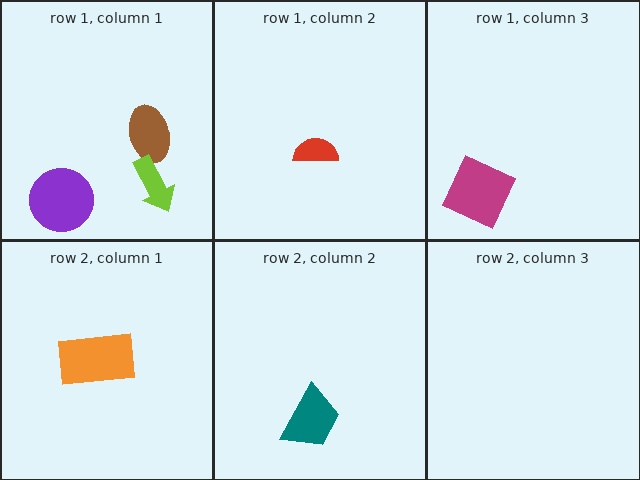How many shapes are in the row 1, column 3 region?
1.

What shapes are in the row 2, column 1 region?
The orange rectangle.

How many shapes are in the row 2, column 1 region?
1.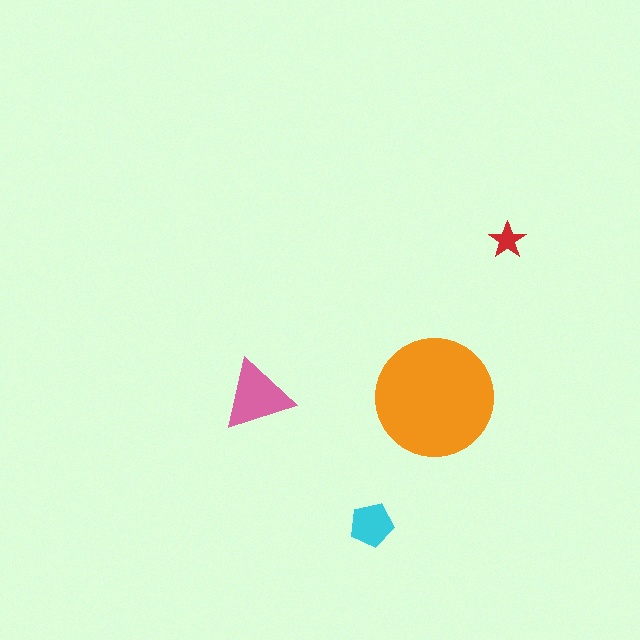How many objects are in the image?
There are 4 objects in the image.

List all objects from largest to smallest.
The orange circle, the pink triangle, the cyan pentagon, the red star.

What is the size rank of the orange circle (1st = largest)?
1st.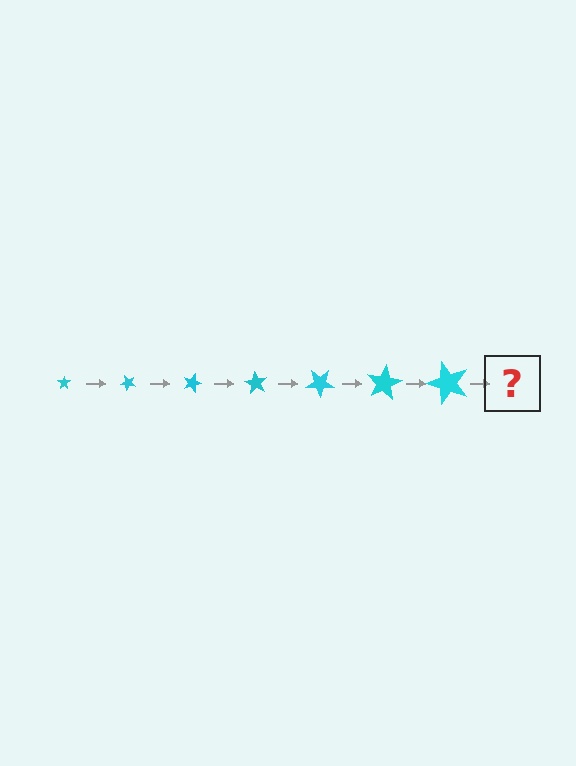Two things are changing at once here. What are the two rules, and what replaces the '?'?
The two rules are that the star grows larger each step and it rotates 45 degrees each step. The '?' should be a star, larger than the previous one and rotated 315 degrees from the start.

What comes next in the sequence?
The next element should be a star, larger than the previous one and rotated 315 degrees from the start.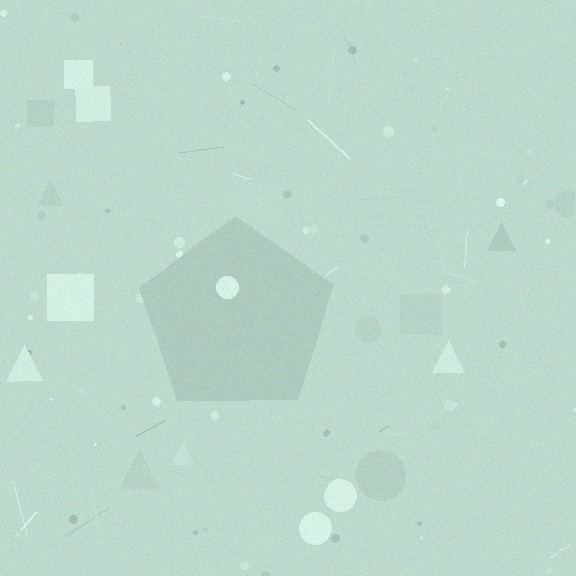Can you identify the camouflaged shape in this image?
The camouflaged shape is a pentagon.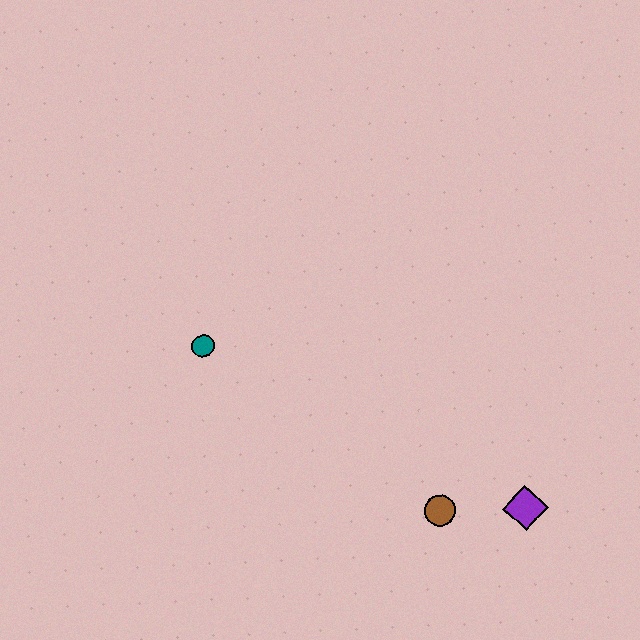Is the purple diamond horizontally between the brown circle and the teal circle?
No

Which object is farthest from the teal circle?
The purple diamond is farthest from the teal circle.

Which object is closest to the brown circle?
The purple diamond is closest to the brown circle.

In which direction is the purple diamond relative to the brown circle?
The purple diamond is to the right of the brown circle.